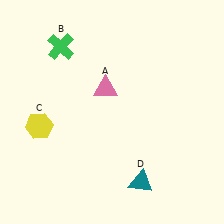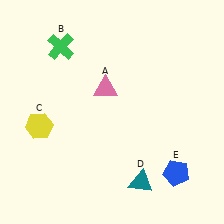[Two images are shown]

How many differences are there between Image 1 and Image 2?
There is 1 difference between the two images.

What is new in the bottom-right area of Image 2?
A blue pentagon (E) was added in the bottom-right area of Image 2.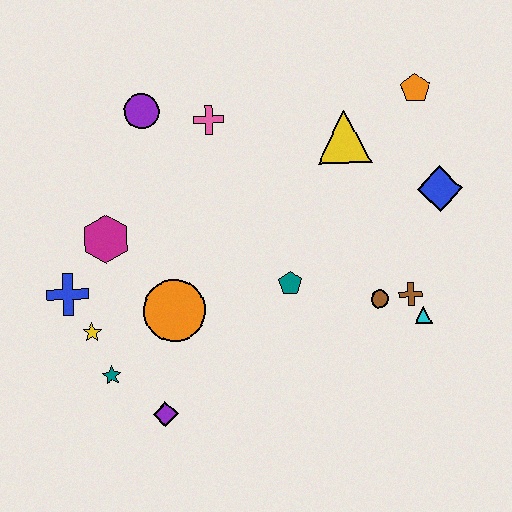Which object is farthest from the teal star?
The orange pentagon is farthest from the teal star.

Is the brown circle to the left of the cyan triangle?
Yes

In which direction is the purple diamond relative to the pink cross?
The purple diamond is below the pink cross.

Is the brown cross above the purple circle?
No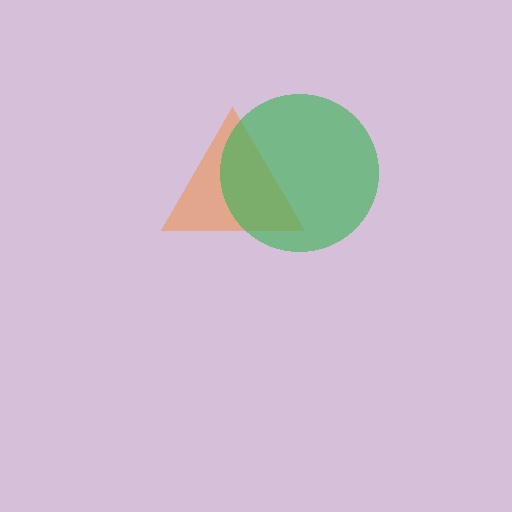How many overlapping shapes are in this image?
There are 2 overlapping shapes in the image.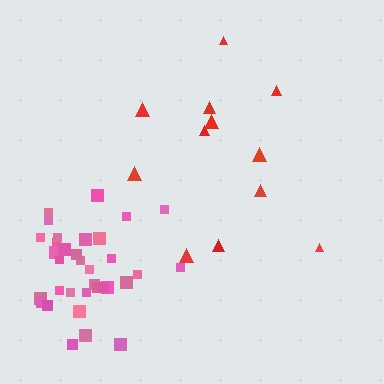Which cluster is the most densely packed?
Pink.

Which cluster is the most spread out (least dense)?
Red.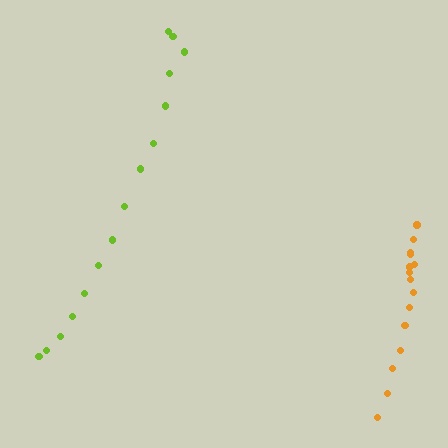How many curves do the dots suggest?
There are 2 distinct paths.